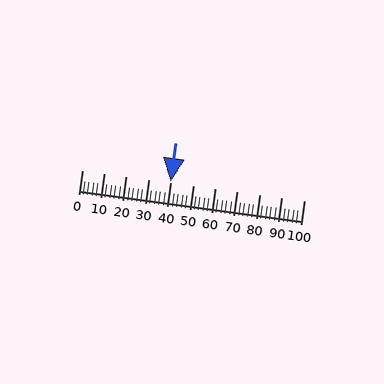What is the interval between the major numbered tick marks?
The major tick marks are spaced 10 units apart.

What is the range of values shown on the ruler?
The ruler shows values from 0 to 100.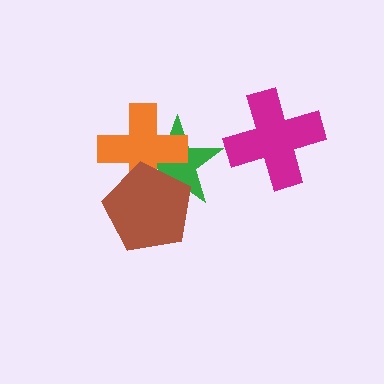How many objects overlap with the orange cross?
2 objects overlap with the orange cross.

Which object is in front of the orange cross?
The brown pentagon is in front of the orange cross.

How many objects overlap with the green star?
2 objects overlap with the green star.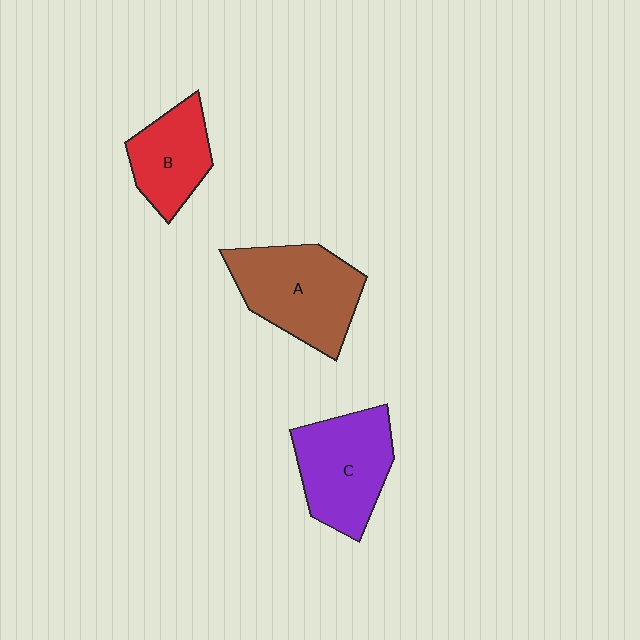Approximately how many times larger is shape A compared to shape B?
Approximately 1.5 times.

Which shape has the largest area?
Shape A (brown).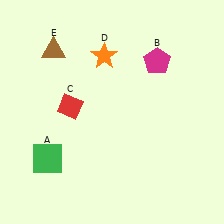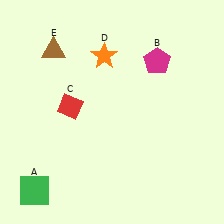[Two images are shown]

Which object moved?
The green square (A) moved down.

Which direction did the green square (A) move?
The green square (A) moved down.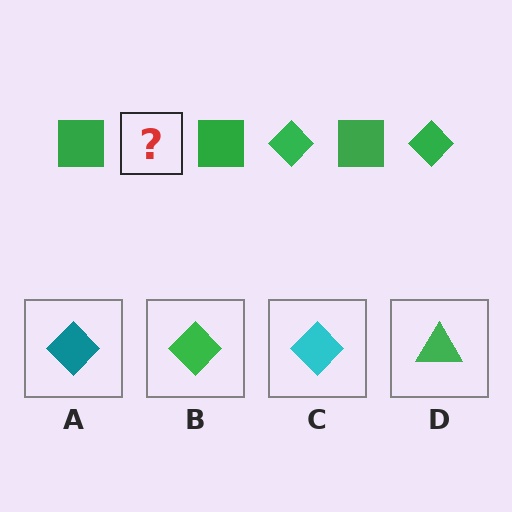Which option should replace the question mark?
Option B.